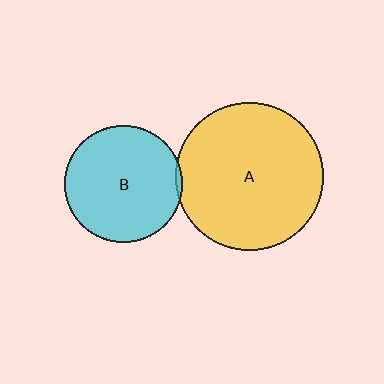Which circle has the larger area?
Circle A (yellow).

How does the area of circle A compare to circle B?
Approximately 1.6 times.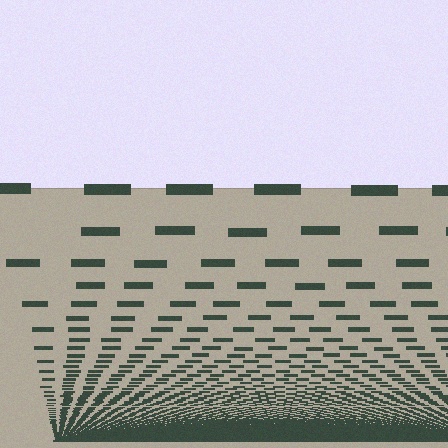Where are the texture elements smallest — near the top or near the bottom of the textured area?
Near the bottom.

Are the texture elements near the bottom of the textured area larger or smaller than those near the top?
Smaller. The gradient is inverted — elements near the bottom are smaller and denser.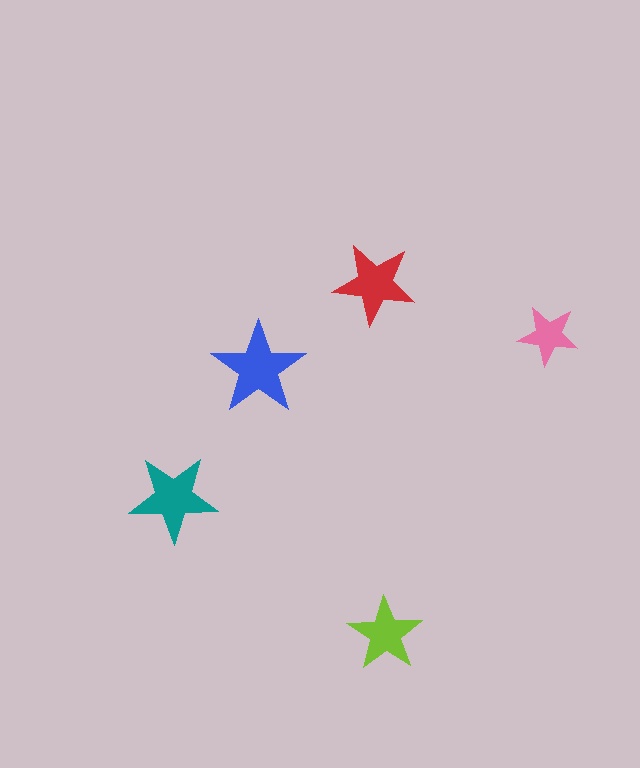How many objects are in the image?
There are 5 objects in the image.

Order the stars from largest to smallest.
the blue one, the teal one, the red one, the lime one, the pink one.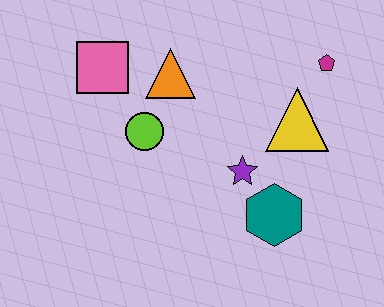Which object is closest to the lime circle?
The orange triangle is closest to the lime circle.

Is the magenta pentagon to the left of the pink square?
No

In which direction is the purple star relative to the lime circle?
The purple star is to the right of the lime circle.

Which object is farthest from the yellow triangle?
The pink square is farthest from the yellow triangle.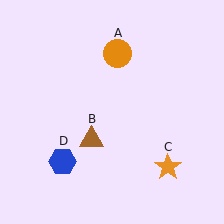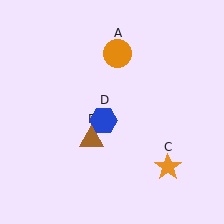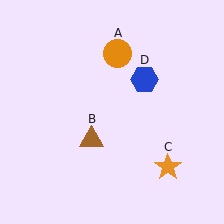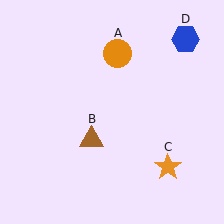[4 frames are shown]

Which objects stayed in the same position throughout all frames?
Orange circle (object A) and brown triangle (object B) and orange star (object C) remained stationary.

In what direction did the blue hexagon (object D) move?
The blue hexagon (object D) moved up and to the right.